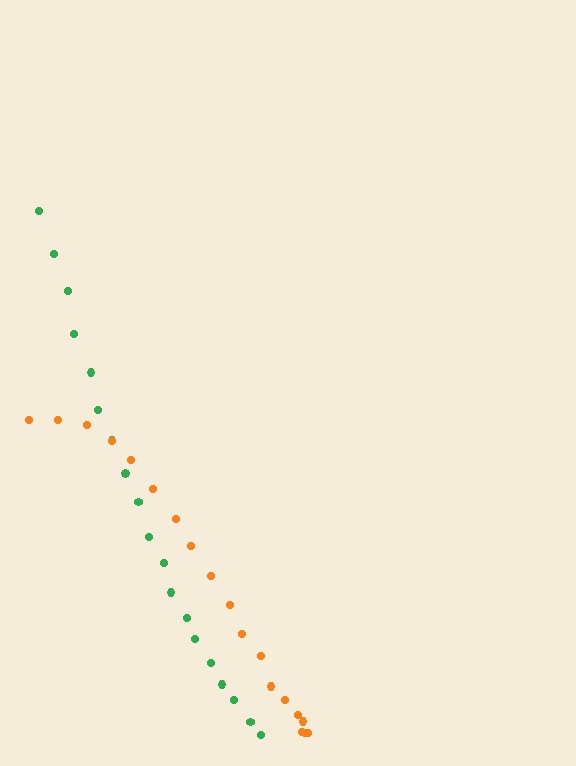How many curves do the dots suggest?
There are 2 distinct paths.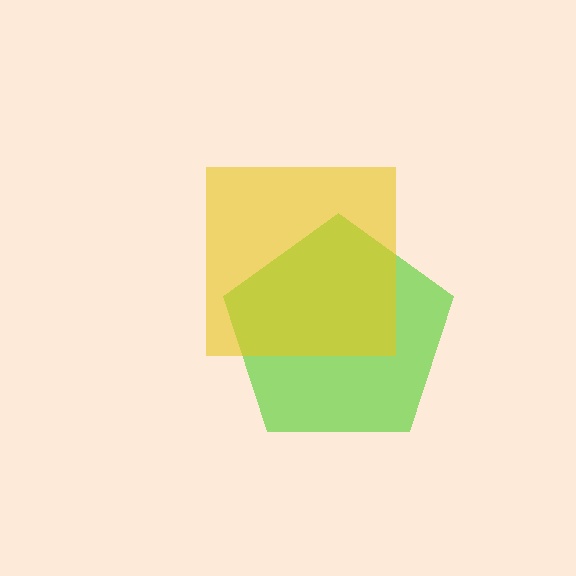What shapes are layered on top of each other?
The layered shapes are: a lime pentagon, a yellow square.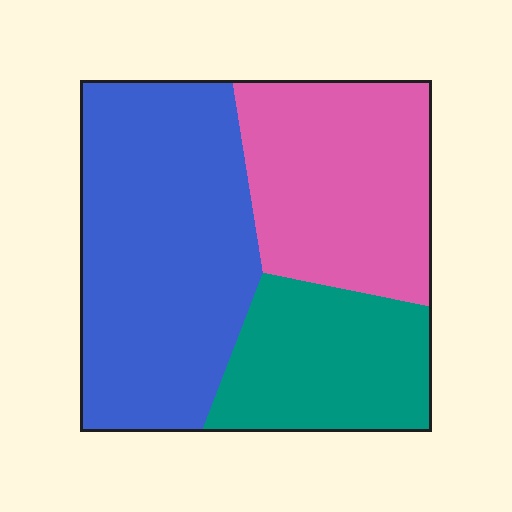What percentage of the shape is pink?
Pink covers roughly 30% of the shape.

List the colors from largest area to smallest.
From largest to smallest: blue, pink, teal.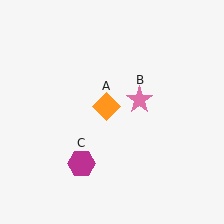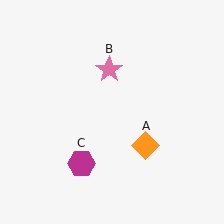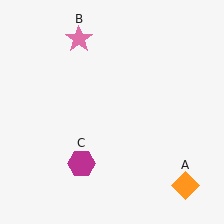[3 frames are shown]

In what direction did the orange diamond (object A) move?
The orange diamond (object A) moved down and to the right.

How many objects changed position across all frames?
2 objects changed position: orange diamond (object A), pink star (object B).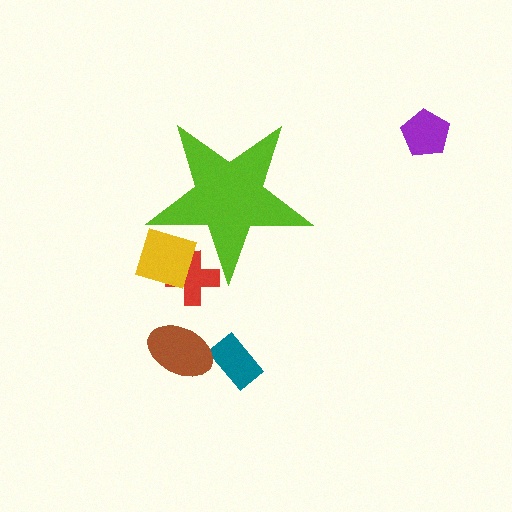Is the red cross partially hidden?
Yes, the red cross is partially hidden behind the lime star.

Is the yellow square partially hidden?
Yes, the yellow square is partially hidden behind the lime star.